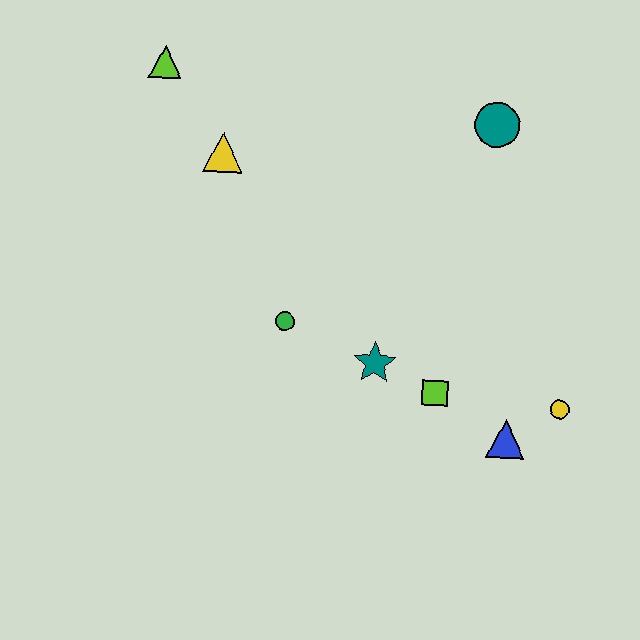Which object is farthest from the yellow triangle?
The yellow circle is farthest from the yellow triangle.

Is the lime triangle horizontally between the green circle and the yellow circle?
No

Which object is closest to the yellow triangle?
The lime triangle is closest to the yellow triangle.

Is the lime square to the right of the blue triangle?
No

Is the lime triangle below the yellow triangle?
No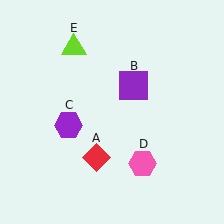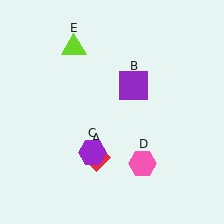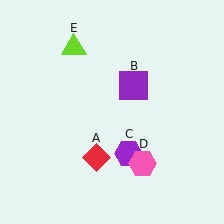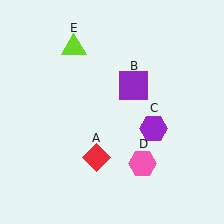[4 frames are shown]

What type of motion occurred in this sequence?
The purple hexagon (object C) rotated counterclockwise around the center of the scene.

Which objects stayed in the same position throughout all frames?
Red diamond (object A) and purple square (object B) and pink hexagon (object D) and lime triangle (object E) remained stationary.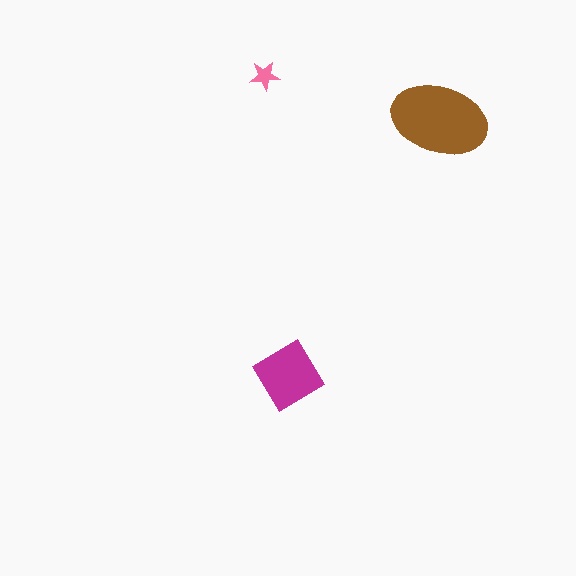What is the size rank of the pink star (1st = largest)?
3rd.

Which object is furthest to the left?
The pink star is leftmost.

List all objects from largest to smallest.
The brown ellipse, the magenta diamond, the pink star.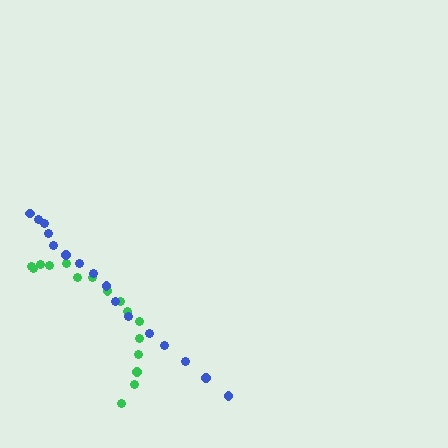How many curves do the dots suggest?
There are 2 distinct paths.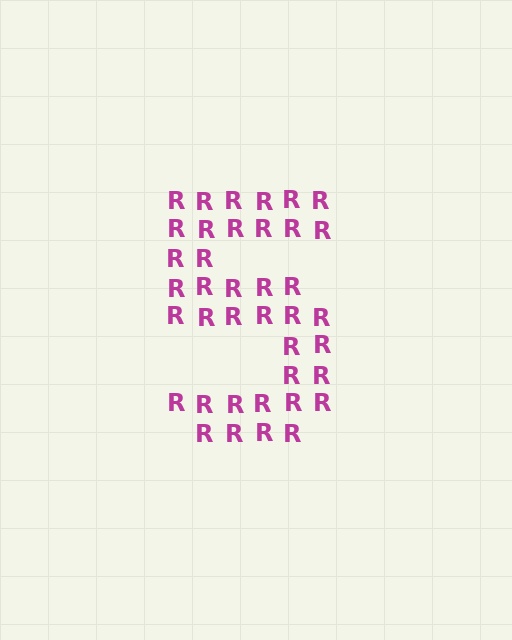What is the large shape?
The large shape is the digit 5.